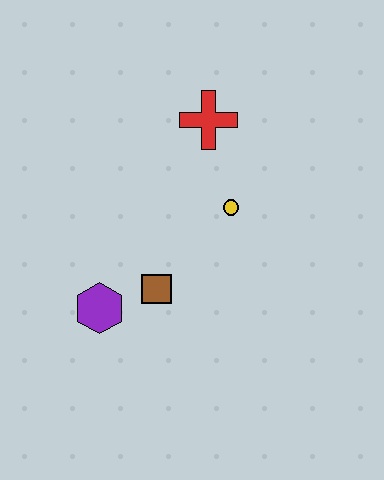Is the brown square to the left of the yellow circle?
Yes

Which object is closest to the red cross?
The yellow circle is closest to the red cross.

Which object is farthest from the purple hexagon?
The red cross is farthest from the purple hexagon.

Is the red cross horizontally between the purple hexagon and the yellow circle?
Yes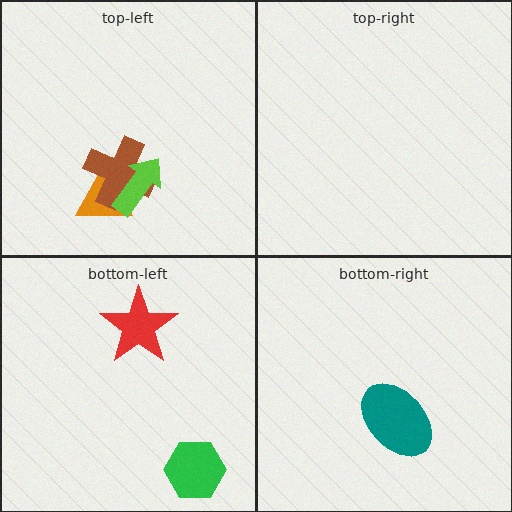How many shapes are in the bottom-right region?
1.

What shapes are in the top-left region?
The orange triangle, the brown cross, the lime arrow.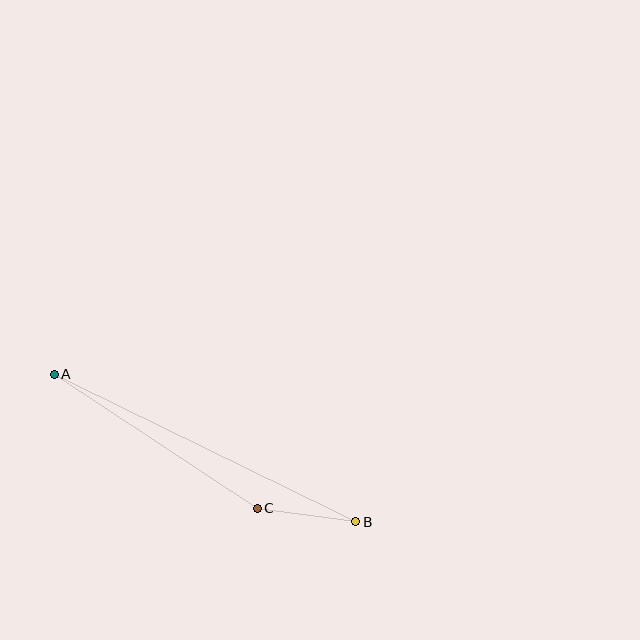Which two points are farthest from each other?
Points A and B are farthest from each other.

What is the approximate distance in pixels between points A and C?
The distance between A and C is approximately 244 pixels.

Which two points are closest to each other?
Points B and C are closest to each other.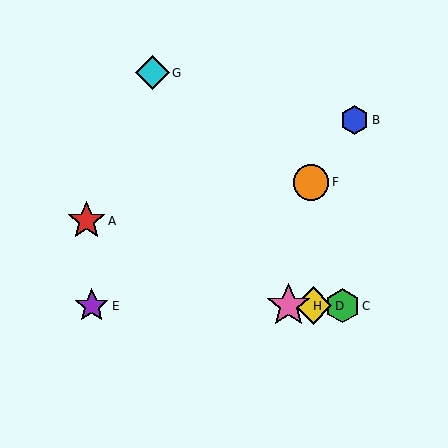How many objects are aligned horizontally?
4 objects (C, D, E, H) are aligned horizontally.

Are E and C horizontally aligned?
Yes, both are at y≈306.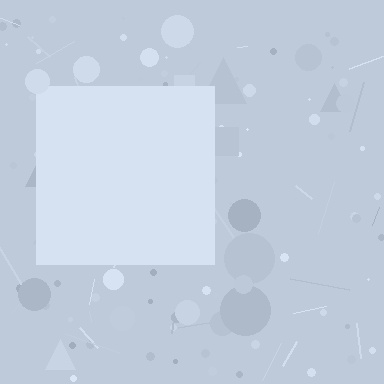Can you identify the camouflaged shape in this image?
The camouflaged shape is a square.